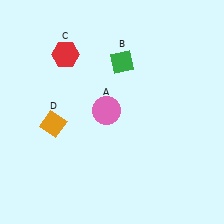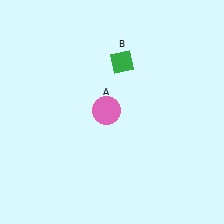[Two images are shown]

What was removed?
The orange diamond (D), the red hexagon (C) were removed in Image 2.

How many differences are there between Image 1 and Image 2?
There are 2 differences between the two images.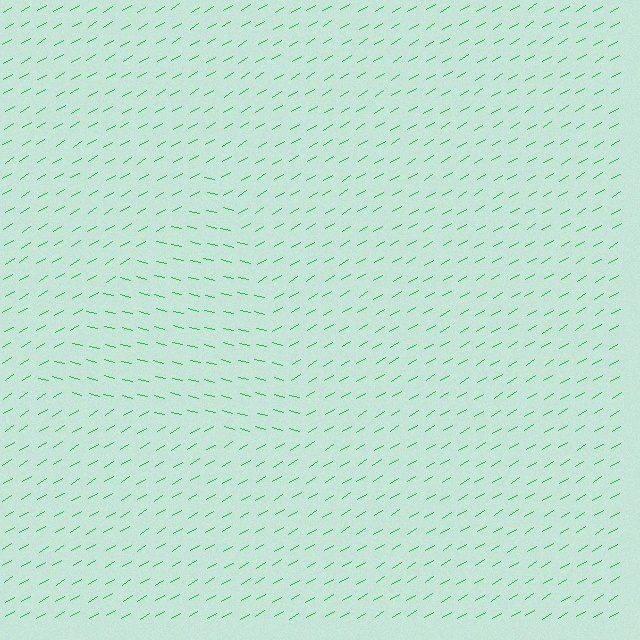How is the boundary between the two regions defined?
The boundary is defined purely by a change in line orientation (approximately 45 degrees difference). All lines are the same color and thickness.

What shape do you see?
I see a triangle.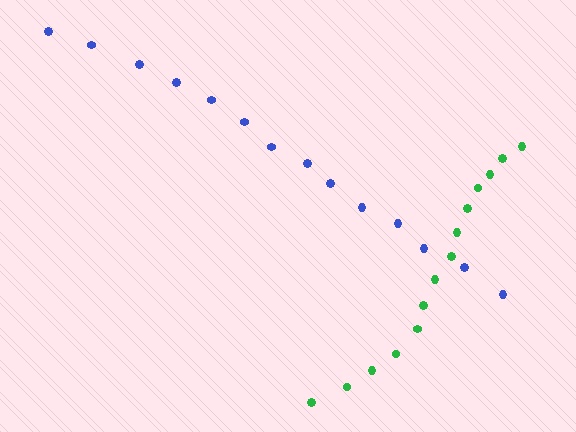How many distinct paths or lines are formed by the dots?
There are 2 distinct paths.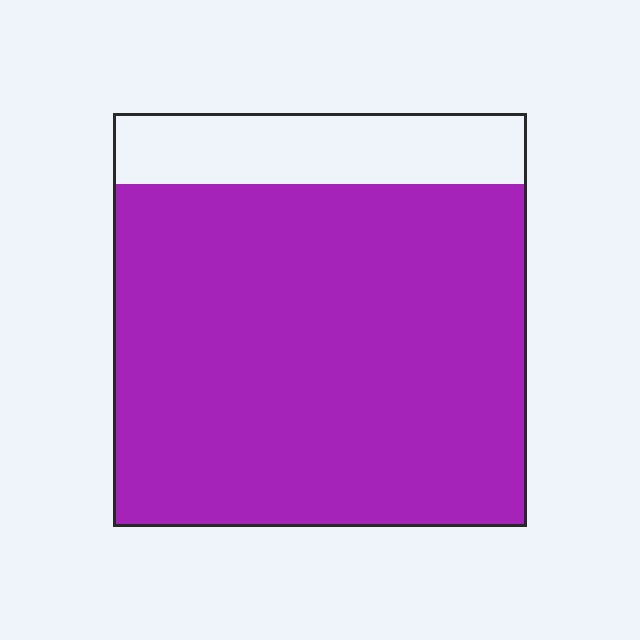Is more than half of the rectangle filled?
Yes.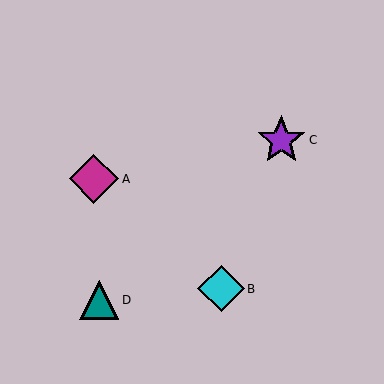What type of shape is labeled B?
Shape B is a cyan diamond.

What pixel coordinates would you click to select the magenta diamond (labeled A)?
Click at (94, 179) to select the magenta diamond A.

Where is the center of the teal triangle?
The center of the teal triangle is at (99, 300).